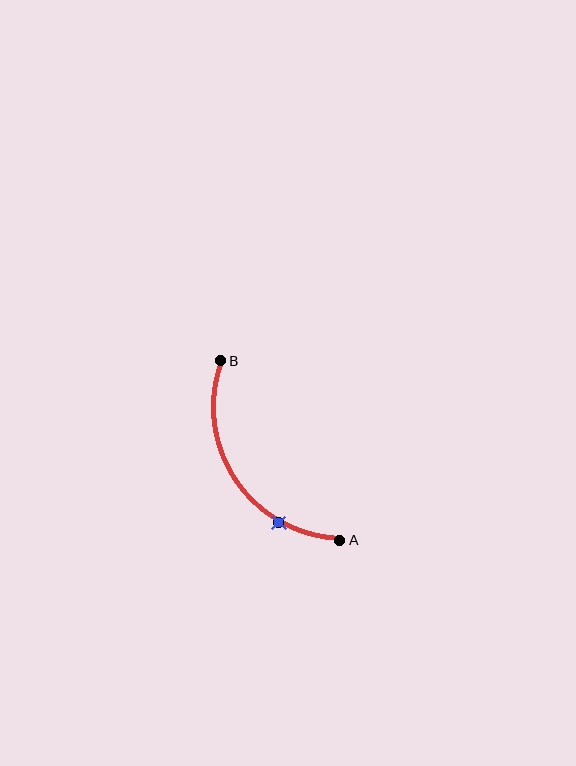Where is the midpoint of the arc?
The arc midpoint is the point on the curve farthest from the straight line joining A and B. It sits to the left of that line.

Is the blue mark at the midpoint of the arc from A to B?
No. The blue mark lies on the arc but is closer to endpoint A. The arc midpoint would be at the point on the curve equidistant along the arc from both A and B.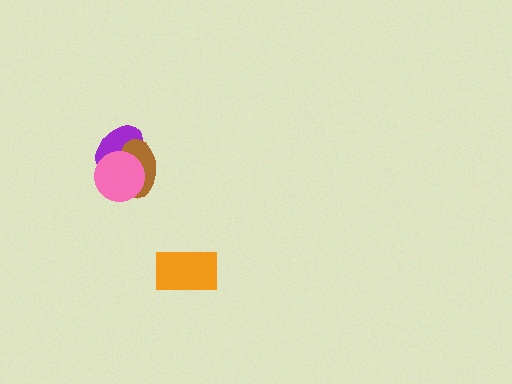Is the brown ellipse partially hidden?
Yes, it is partially covered by another shape.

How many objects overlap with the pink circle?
2 objects overlap with the pink circle.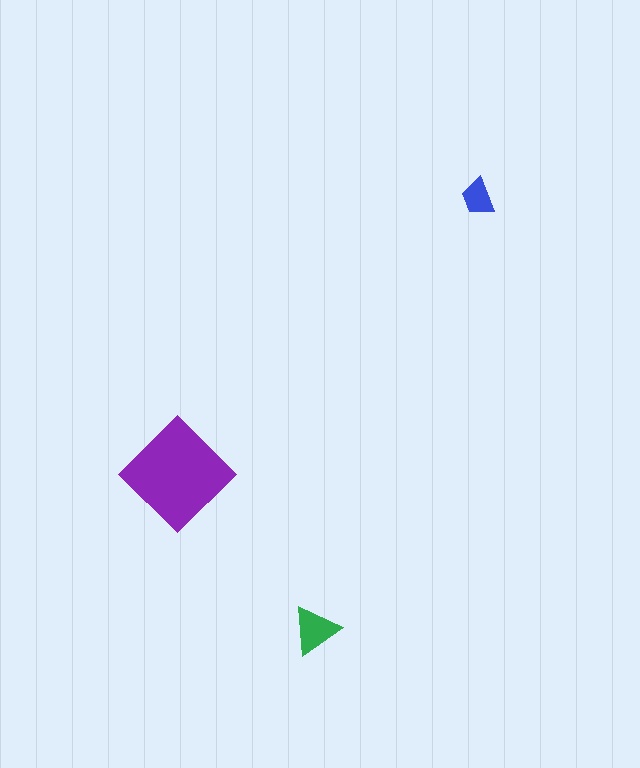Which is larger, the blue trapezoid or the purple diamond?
The purple diamond.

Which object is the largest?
The purple diamond.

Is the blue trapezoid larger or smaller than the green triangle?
Smaller.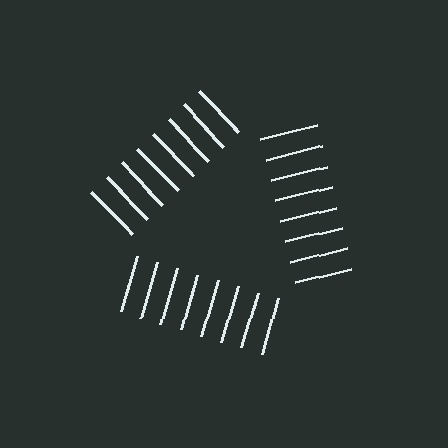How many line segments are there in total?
24 — 8 along each of the 3 edges.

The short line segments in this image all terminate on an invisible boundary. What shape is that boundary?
An illusory triangle — the line segments terminate on its edges but no continuous stroke is drawn.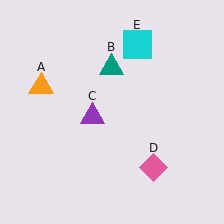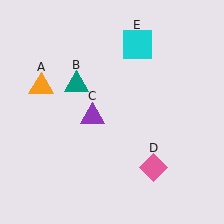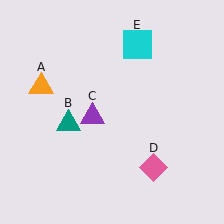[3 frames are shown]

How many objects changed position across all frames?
1 object changed position: teal triangle (object B).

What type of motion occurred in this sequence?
The teal triangle (object B) rotated counterclockwise around the center of the scene.